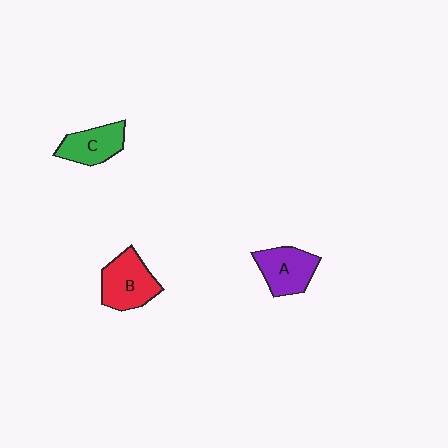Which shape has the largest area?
Shape B (red).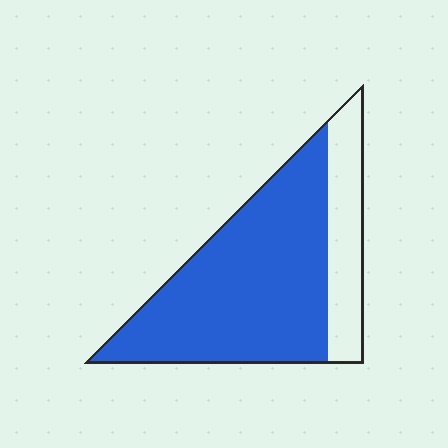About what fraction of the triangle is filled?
About three quarters (3/4).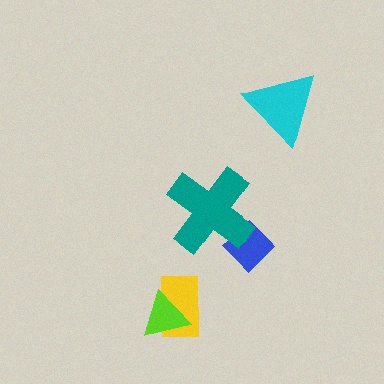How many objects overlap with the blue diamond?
1 object overlaps with the blue diamond.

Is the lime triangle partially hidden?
No, no other shape covers it.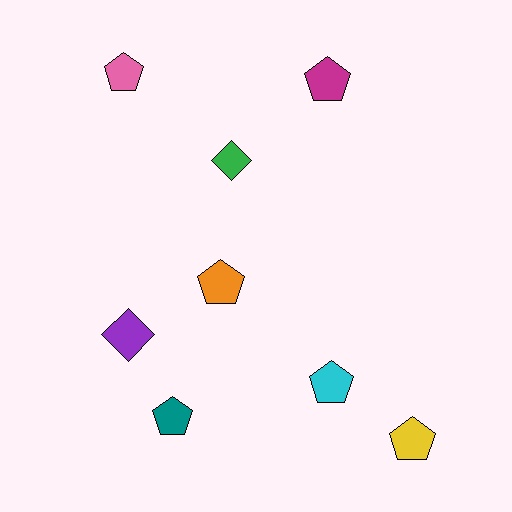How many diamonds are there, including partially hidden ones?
There are 2 diamonds.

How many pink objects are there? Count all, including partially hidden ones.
There is 1 pink object.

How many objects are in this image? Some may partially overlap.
There are 8 objects.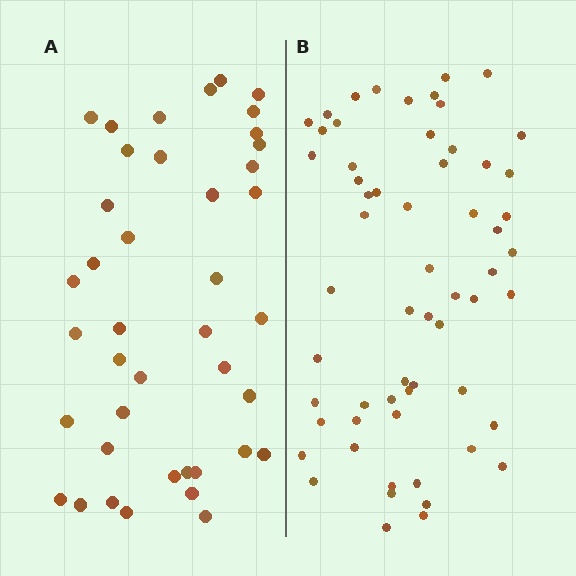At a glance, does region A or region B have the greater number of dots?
Region B (the right region) has more dots.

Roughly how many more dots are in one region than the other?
Region B has approximately 20 more dots than region A.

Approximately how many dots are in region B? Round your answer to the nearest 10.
About 60 dots.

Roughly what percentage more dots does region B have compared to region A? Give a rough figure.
About 45% more.